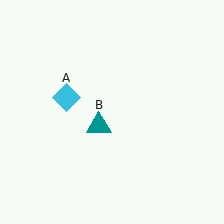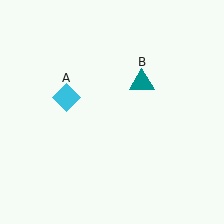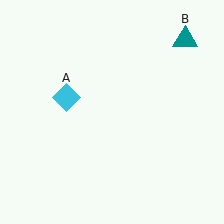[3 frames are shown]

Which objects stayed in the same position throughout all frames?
Cyan diamond (object A) remained stationary.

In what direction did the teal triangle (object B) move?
The teal triangle (object B) moved up and to the right.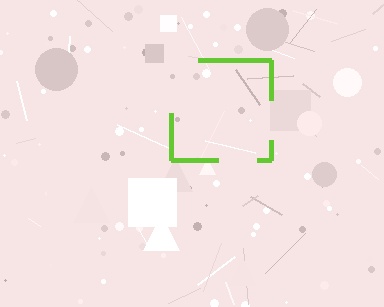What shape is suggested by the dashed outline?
The dashed outline suggests a square.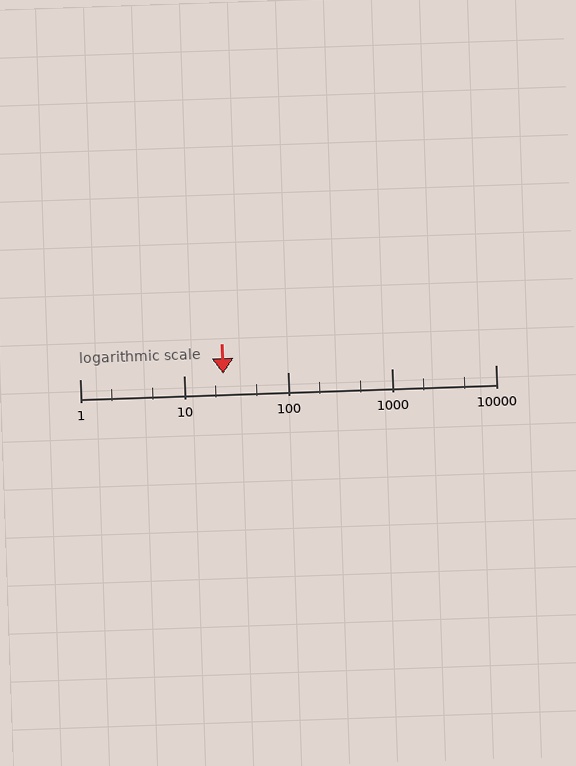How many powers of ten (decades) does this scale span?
The scale spans 4 decades, from 1 to 10000.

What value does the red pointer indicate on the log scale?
The pointer indicates approximately 24.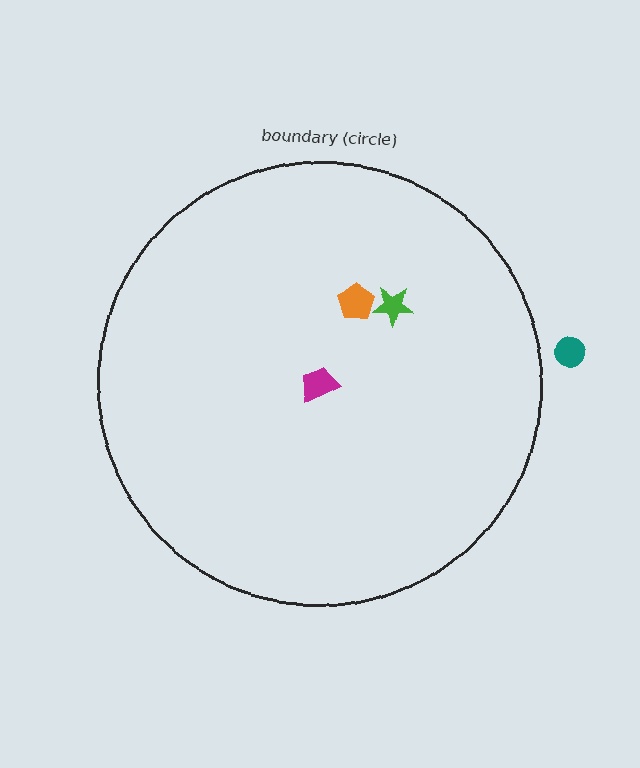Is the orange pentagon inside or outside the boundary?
Inside.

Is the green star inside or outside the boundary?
Inside.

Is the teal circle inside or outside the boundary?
Outside.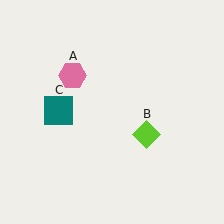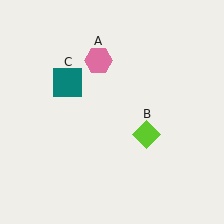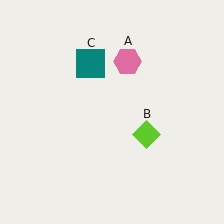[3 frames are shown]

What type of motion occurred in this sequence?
The pink hexagon (object A), teal square (object C) rotated clockwise around the center of the scene.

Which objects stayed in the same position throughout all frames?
Lime diamond (object B) remained stationary.